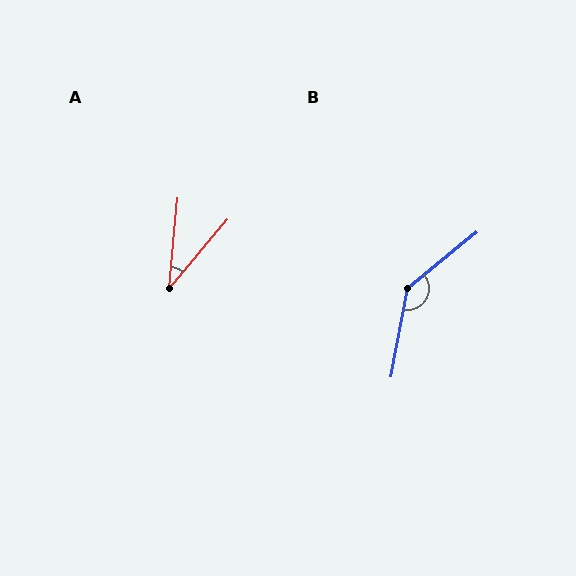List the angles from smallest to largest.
A (34°), B (140°).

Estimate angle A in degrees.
Approximately 34 degrees.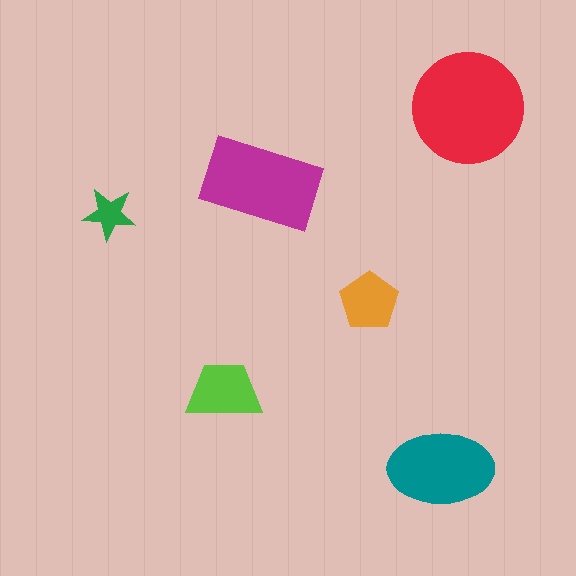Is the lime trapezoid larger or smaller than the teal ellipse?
Smaller.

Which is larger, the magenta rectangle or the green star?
The magenta rectangle.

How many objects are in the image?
There are 6 objects in the image.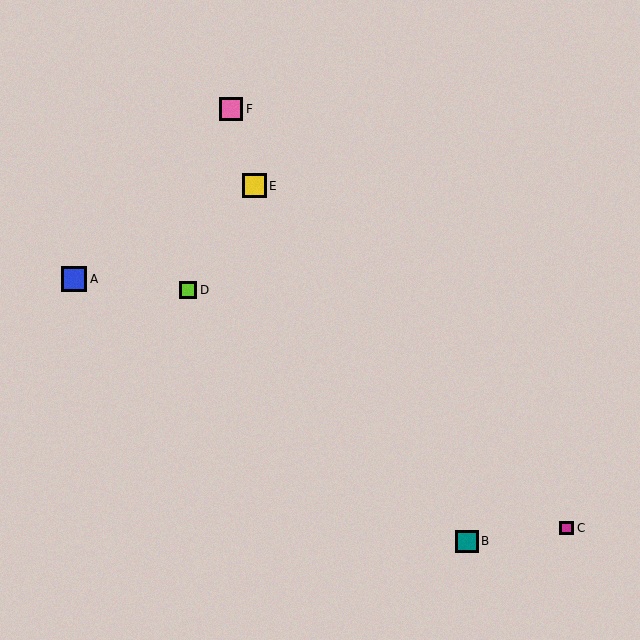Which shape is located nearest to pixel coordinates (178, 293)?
The lime square (labeled D) at (188, 290) is nearest to that location.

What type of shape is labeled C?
Shape C is a magenta square.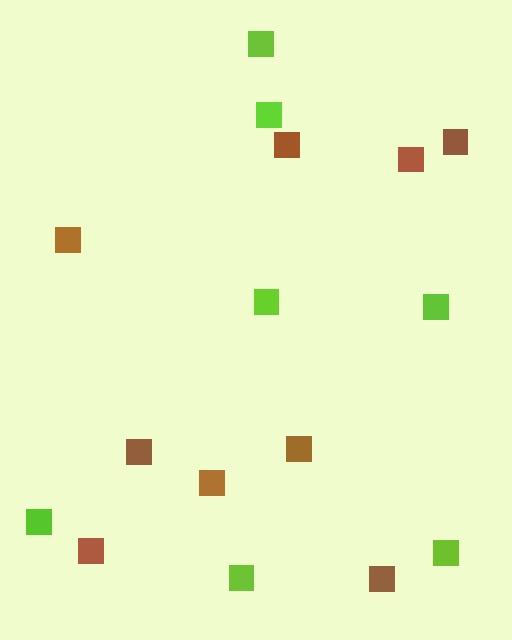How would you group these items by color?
There are 2 groups: one group of brown squares (9) and one group of lime squares (7).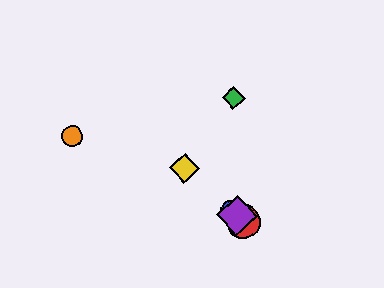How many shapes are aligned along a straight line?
4 shapes (the red circle, the blue circle, the yellow diamond, the purple diamond) are aligned along a straight line.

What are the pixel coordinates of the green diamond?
The green diamond is at (234, 98).